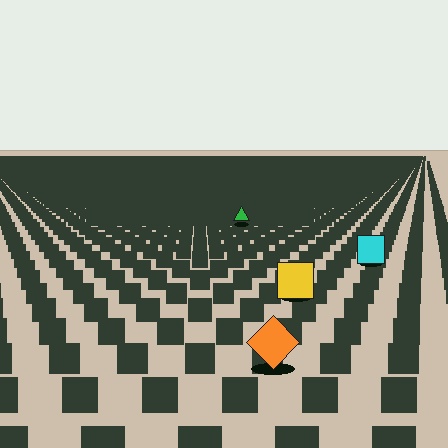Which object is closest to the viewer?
The orange diamond is closest. The texture marks near it are larger and more spread out.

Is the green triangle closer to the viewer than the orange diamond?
No. The orange diamond is closer — you can tell from the texture gradient: the ground texture is coarser near it.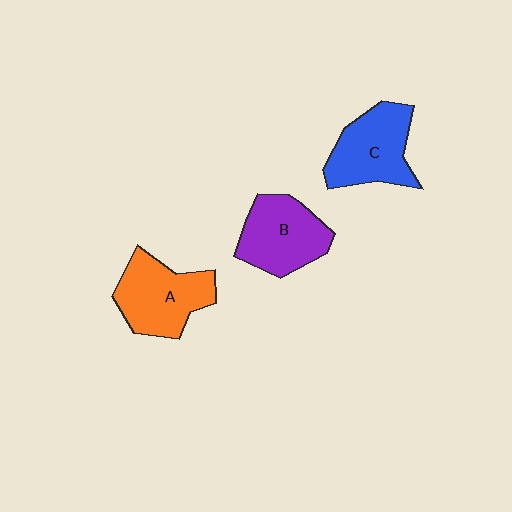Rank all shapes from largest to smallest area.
From largest to smallest: A (orange), C (blue), B (purple).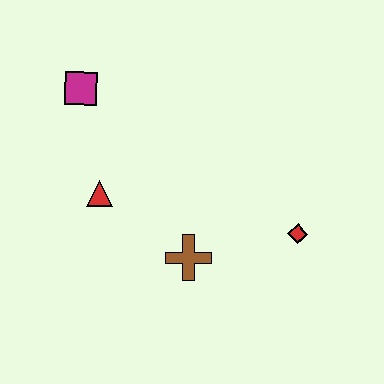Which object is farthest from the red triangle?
The red diamond is farthest from the red triangle.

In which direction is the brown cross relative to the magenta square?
The brown cross is below the magenta square.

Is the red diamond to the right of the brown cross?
Yes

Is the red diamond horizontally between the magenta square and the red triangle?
No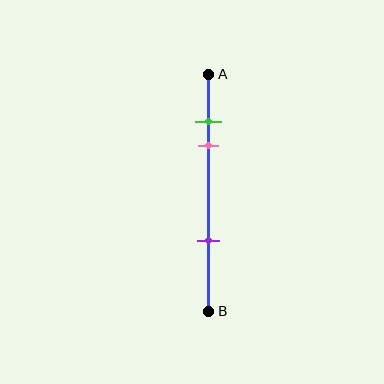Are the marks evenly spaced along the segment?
No, the marks are not evenly spaced.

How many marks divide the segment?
There are 3 marks dividing the segment.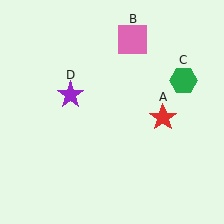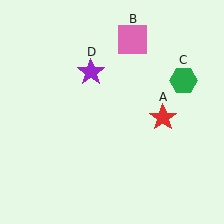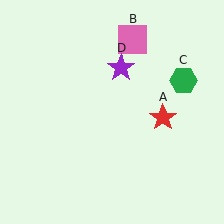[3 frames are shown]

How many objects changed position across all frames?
1 object changed position: purple star (object D).